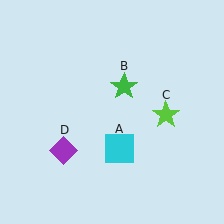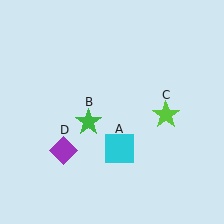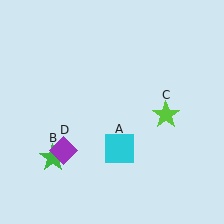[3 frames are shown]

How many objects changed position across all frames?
1 object changed position: green star (object B).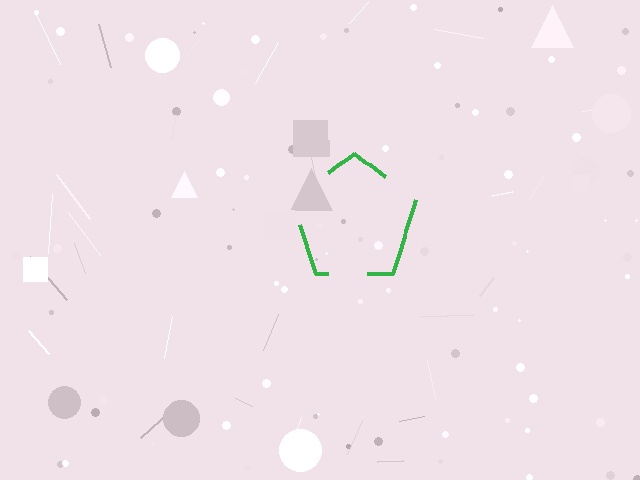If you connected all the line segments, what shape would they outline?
They would outline a pentagon.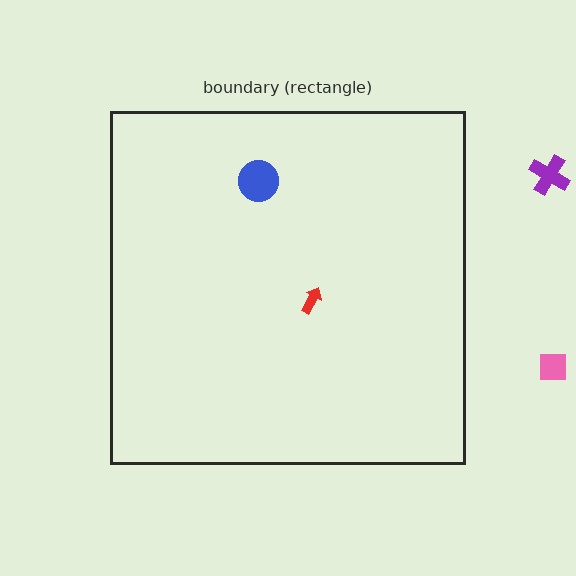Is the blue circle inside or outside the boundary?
Inside.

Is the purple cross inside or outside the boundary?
Outside.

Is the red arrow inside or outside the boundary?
Inside.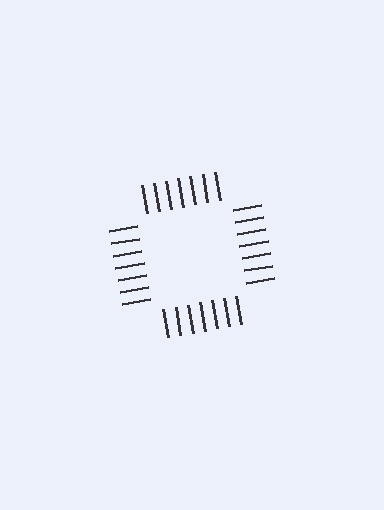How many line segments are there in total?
28 — 7 along each of the 4 edges.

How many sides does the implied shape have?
4 sides — the line-ends trace a square.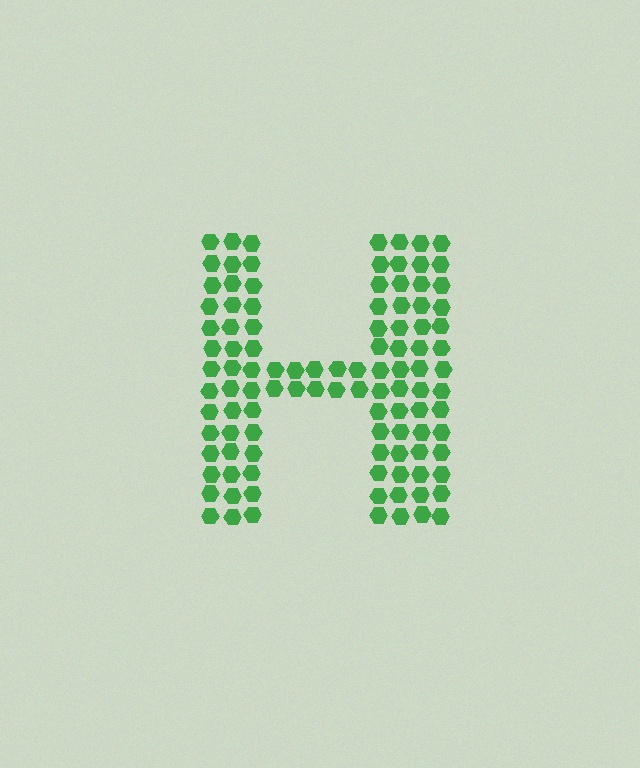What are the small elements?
The small elements are hexagons.